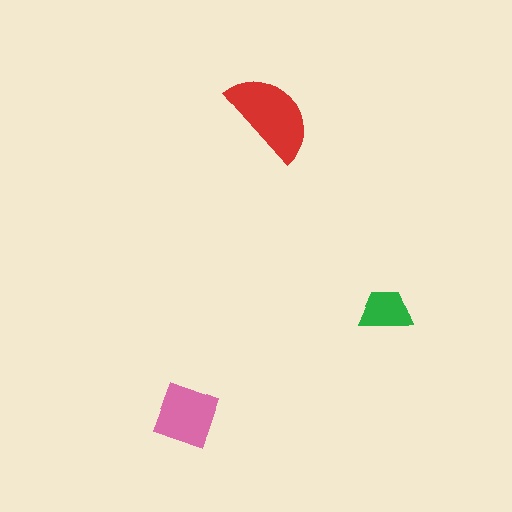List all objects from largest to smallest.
The red semicircle, the pink diamond, the green trapezoid.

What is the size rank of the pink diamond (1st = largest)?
2nd.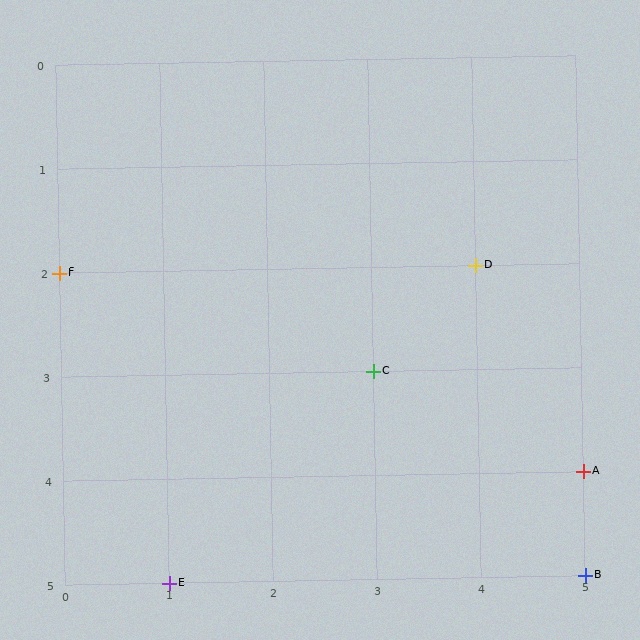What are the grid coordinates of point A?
Point A is at grid coordinates (5, 4).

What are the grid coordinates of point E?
Point E is at grid coordinates (1, 5).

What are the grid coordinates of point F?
Point F is at grid coordinates (0, 2).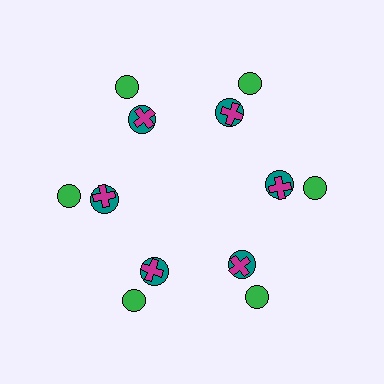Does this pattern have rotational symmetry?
Yes, this pattern has 6-fold rotational symmetry. It looks the same after rotating 60 degrees around the center.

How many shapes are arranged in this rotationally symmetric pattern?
There are 18 shapes, arranged in 6 groups of 3.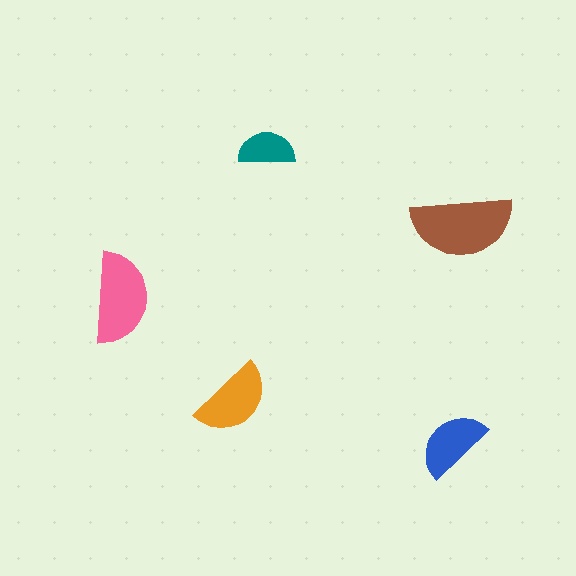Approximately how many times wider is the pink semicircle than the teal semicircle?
About 1.5 times wider.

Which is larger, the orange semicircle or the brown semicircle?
The brown one.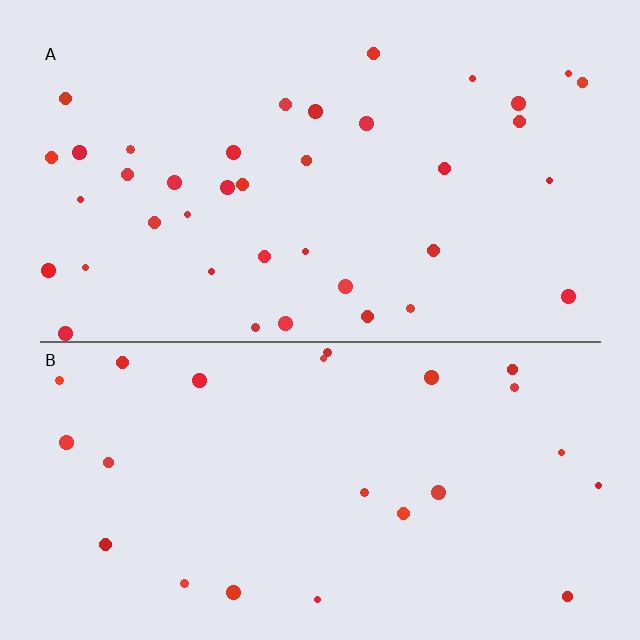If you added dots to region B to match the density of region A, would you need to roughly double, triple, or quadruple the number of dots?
Approximately double.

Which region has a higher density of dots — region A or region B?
A (the top).